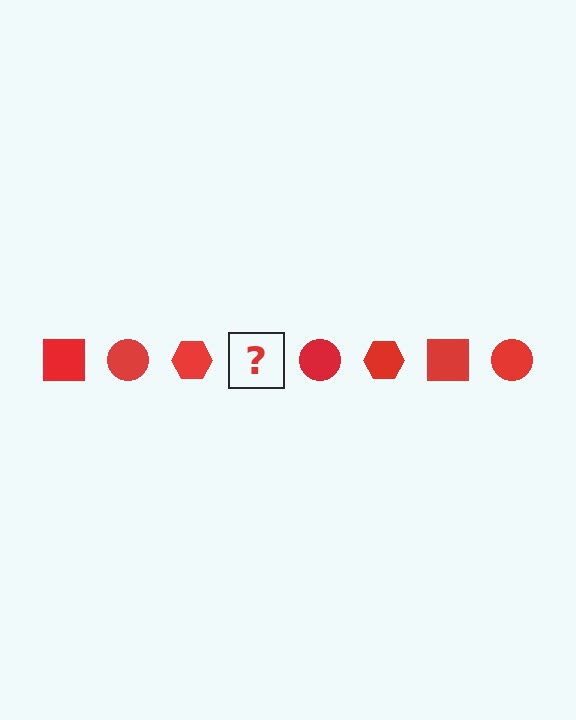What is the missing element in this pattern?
The missing element is a red square.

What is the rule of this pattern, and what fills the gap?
The rule is that the pattern cycles through square, circle, hexagon shapes in red. The gap should be filled with a red square.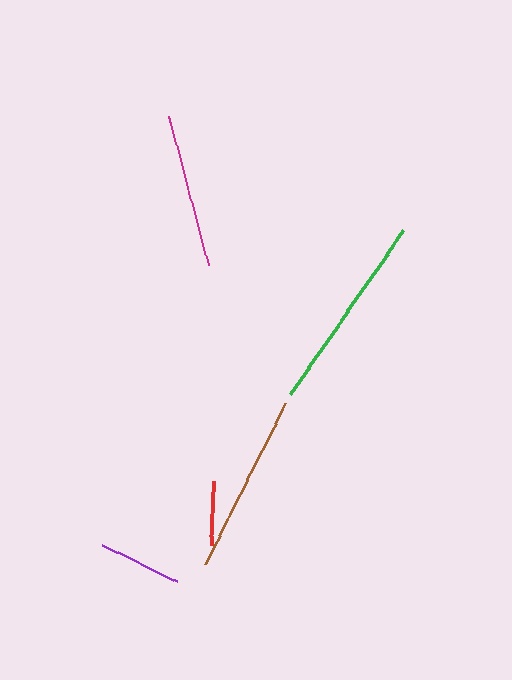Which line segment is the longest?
The green line is the longest at approximately 199 pixels.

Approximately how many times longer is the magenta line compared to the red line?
The magenta line is approximately 2.4 times the length of the red line.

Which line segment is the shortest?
The red line is the shortest at approximately 65 pixels.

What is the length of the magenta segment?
The magenta segment is approximately 155 pixels long.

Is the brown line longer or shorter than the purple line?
The brown line is longer than the purple line.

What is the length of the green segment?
The green segment is approximately 199 pixels long.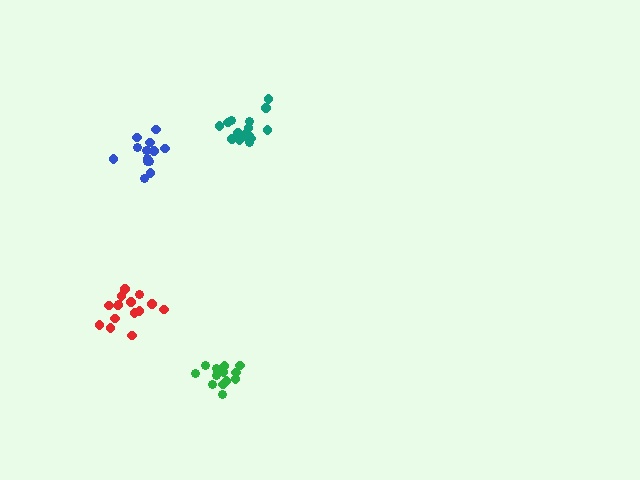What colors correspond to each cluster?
The clusters are colored: blue, green, red, teal.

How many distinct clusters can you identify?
There are 4 distinct clusters.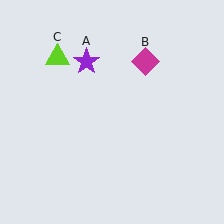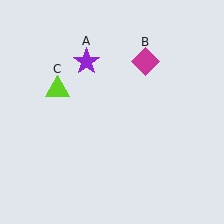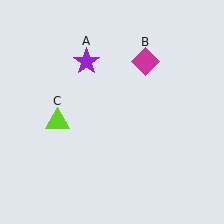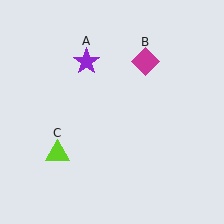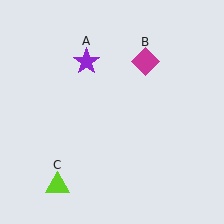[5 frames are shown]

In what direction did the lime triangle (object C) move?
The lime triangle (object C) moved down.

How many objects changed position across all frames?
1 object changed position: lime triangle (object C).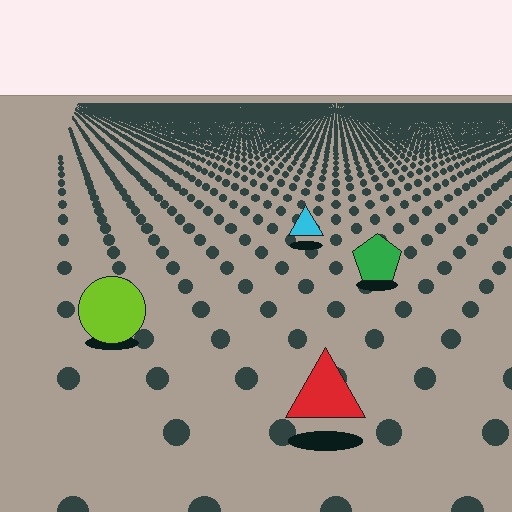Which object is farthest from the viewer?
The cyan triangle is farthest from the viewer. It appears smaller and the ground texture around it is denser.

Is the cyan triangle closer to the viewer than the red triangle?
No. The red triangle is closer — you can tell from the texture gradient: the ground texture is coarser near it.